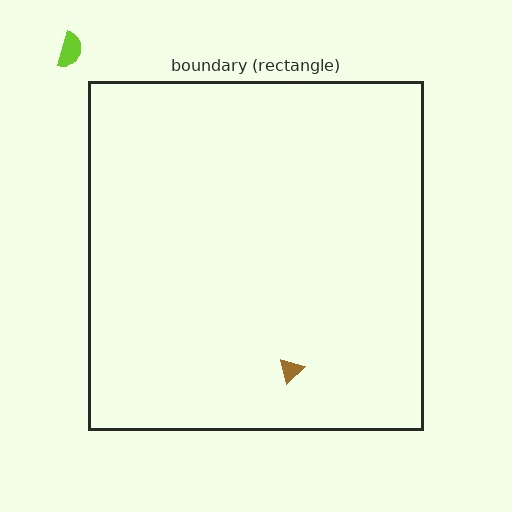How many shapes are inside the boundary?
1 inside, 1 outside.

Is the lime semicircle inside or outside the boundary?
Outside.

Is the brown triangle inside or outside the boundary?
Inside.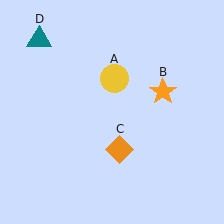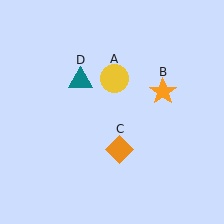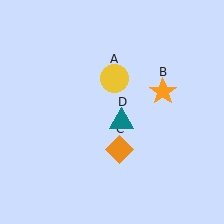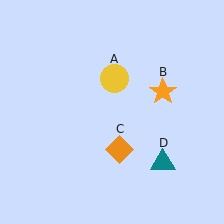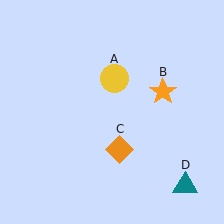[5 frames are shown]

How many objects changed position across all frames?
1 object changed position: teal triangle (object D).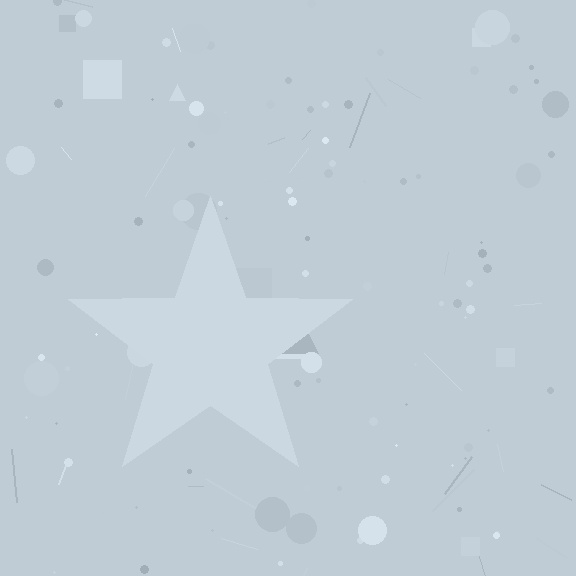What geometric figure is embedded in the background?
A star is embedded in the background.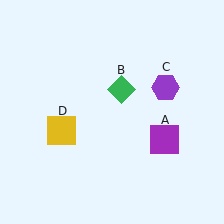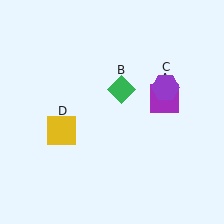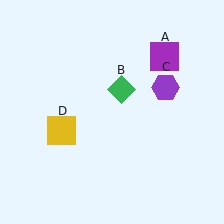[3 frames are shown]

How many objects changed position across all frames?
1 object changed position: purple square (object A).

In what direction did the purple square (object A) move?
The purple square (object A) moved up.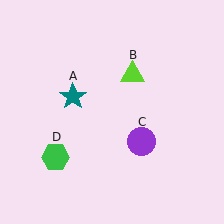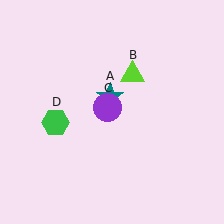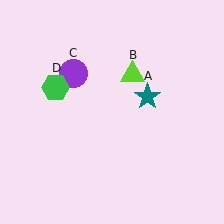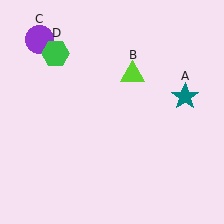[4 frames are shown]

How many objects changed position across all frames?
3 objects changed position: teal star (object A), purple circle (object C), green hexagon (object D).